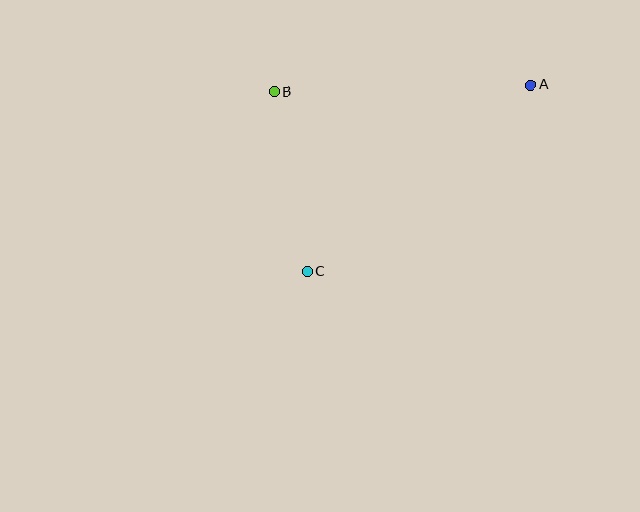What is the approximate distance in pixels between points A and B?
The distance between A and B is approximately 257 pixels.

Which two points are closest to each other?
Points B and C are closest to each other.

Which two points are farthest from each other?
Points A and C are farthest from each other.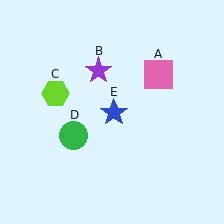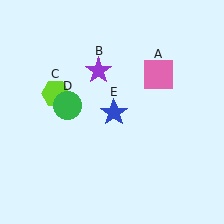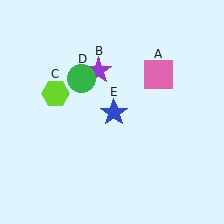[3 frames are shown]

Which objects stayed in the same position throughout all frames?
Pink square (object A) and purple star (object B) and lime hexagon (object C) and blue star (object E) remained stationary.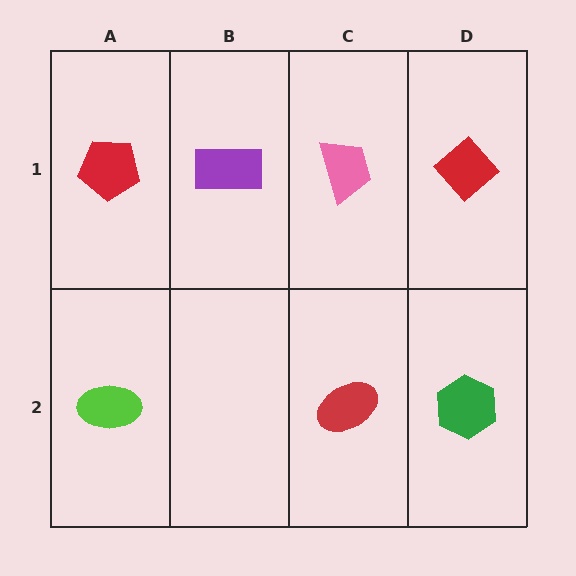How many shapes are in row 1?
4 shapes.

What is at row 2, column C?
A red ellipse.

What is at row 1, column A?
A red pentagon.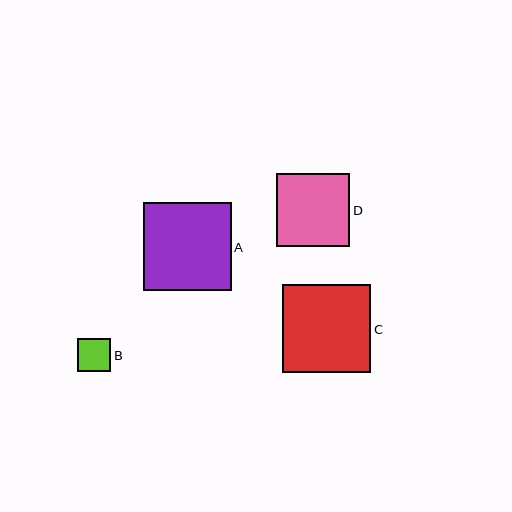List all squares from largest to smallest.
From largest to smallest: C, A, D, B.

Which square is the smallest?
Square B is the smallest with a size of approximately 33 pixels.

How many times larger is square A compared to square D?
Square A is approximately 1.2 times the size of square D.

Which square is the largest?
Square C is the largest with a size of approximately 88 pixels.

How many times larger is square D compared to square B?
Square D is approximately 2.2 times the size of square B.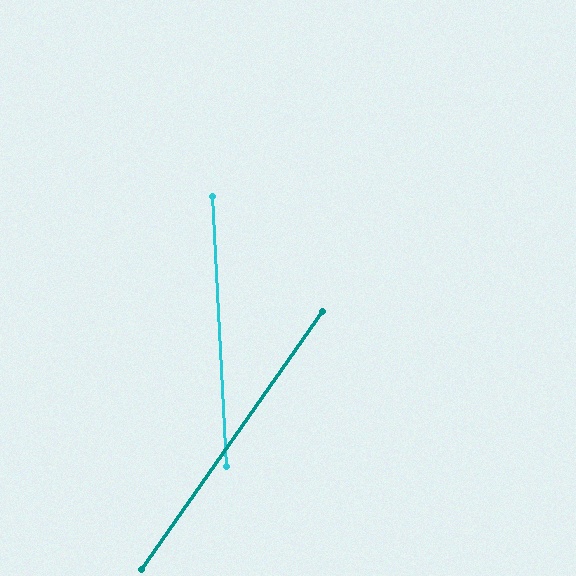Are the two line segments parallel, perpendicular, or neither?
Neither parallel nor perpendicular — they differ by about 38°.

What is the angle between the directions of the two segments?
Approximately 38 degrees.